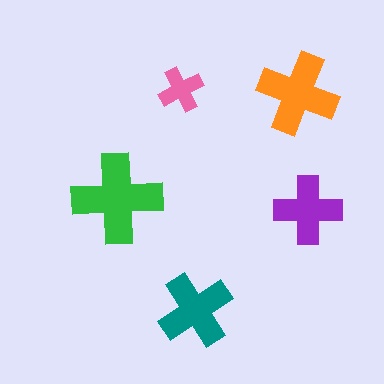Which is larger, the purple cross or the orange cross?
The orange one.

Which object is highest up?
The pink cross is topmost.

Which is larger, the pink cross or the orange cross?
The orange one.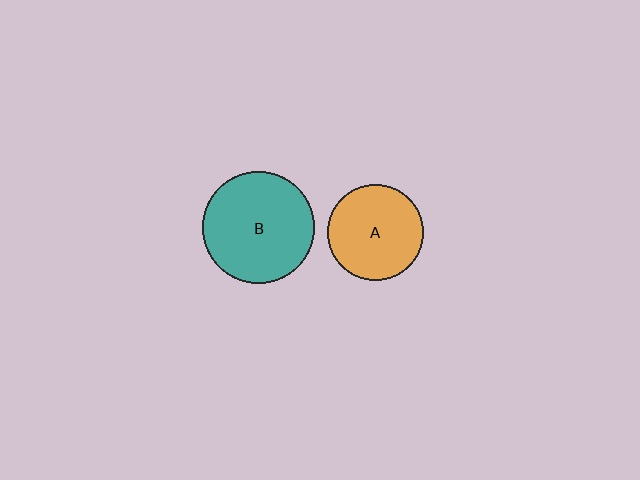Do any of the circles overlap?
No, none of the circles overlap.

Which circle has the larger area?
Circle B (teal).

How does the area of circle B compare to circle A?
Approximately 1.4 times.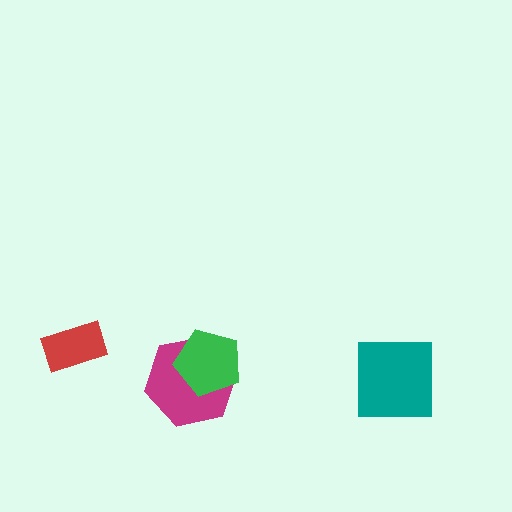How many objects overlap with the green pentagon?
1 object overlaps with the green pentagon.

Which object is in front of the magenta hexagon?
The green pentagon is in front of the magenta hexagon.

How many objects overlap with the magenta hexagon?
1 object overlaps with the magenta hexagon.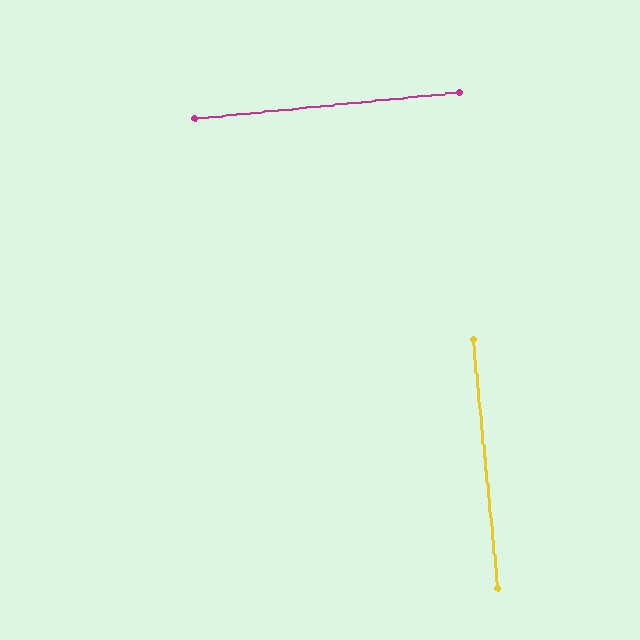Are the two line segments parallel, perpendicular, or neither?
Perpendicular — they meet at approximately 90°.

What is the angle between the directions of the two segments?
Approximately 90 degrees.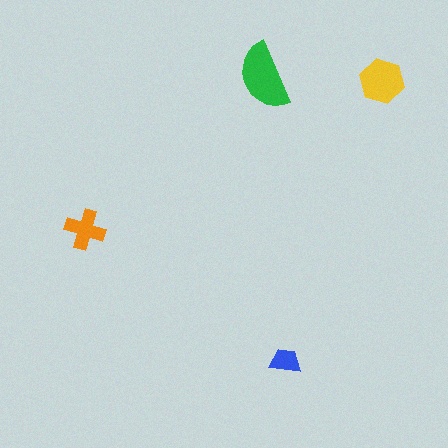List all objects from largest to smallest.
The green semicircle, the yellow hexagon, the orange cross, the blue trapezoid.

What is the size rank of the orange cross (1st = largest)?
3rd.